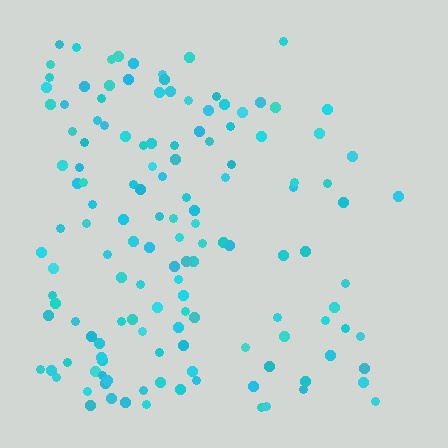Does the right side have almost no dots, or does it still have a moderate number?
Still a moderate number, just noticeably fewer than the left.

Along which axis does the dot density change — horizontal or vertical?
Horizontal.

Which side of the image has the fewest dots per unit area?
The right.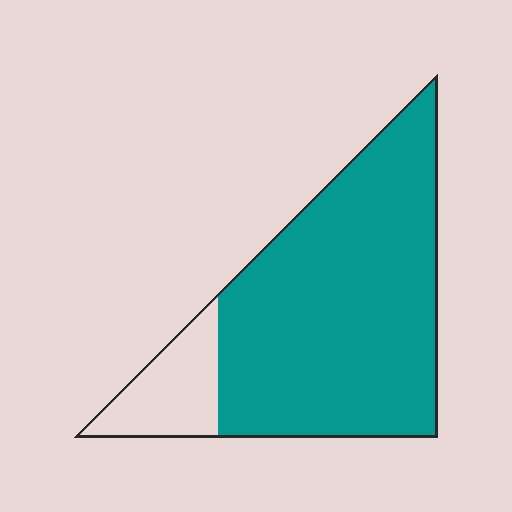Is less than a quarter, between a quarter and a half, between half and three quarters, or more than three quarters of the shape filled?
More than three quarters.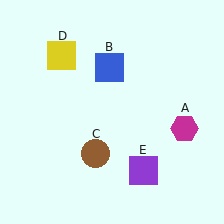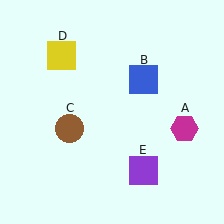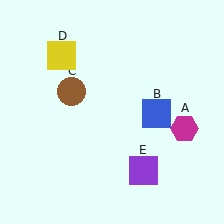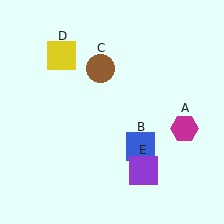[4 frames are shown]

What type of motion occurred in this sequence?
The blue square (object B), brown circle (object C) rotated clockwise around the center of the scene.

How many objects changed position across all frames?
2 objects changed position: blue square (object B), brown circle (object C).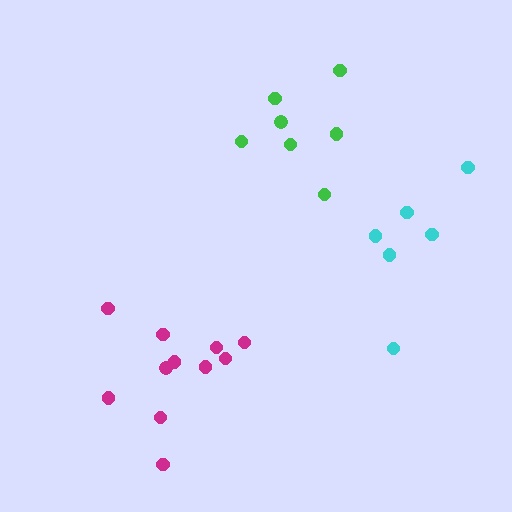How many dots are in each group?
Group 1: 6 dots, Group 2: 11 dots, Group 3: 7 dots (24 total).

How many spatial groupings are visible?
There are 3 spatial groupings.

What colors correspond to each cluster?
The clusters are colored: cyan, magenta, green.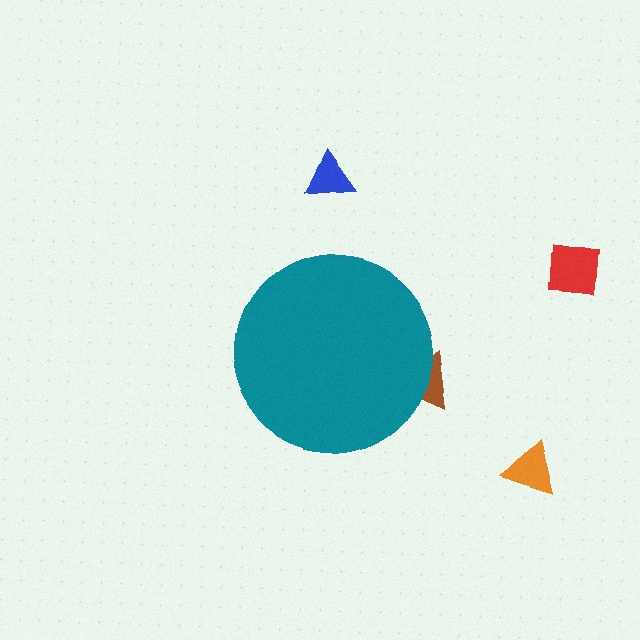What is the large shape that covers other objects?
A teal circle.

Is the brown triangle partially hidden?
Yes, the brown triangle is partially hidden behind the teal circle.